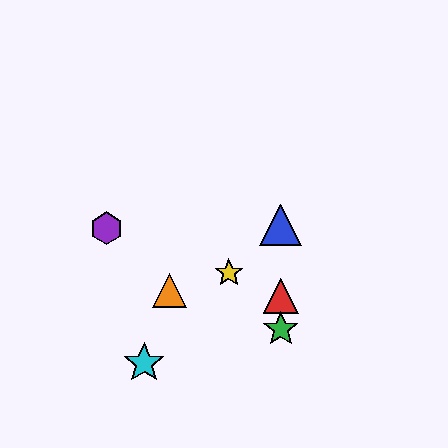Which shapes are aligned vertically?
The red triangle, the blue triangle, the green star are aligned vertically.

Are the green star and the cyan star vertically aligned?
No, the green star is at x≈281 and the cyan star is at x≈144.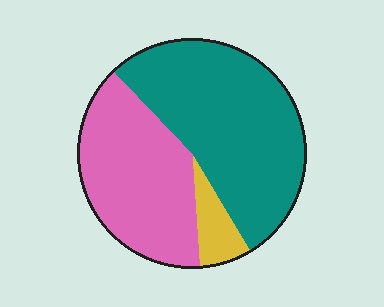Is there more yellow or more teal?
Teal.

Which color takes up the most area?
Teal, at roughly 55%.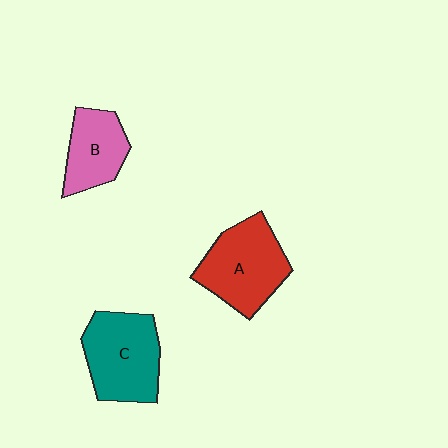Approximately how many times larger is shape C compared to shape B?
Approximately 1.5 times.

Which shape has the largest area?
Shape C (teal).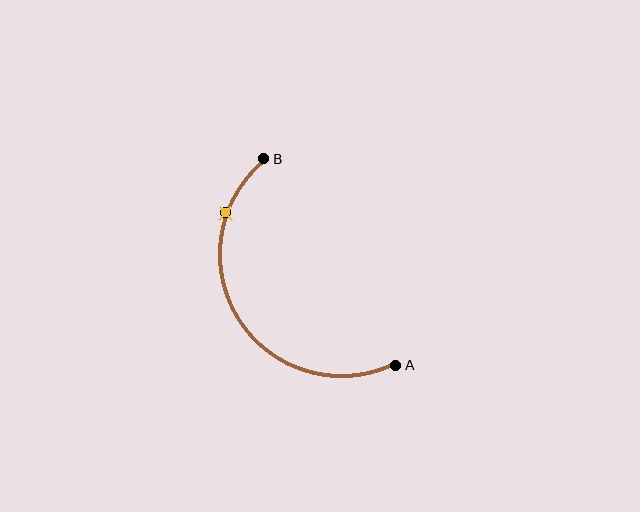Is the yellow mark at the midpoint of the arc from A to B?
No. The yellow mark lies on the arc but is closer to endpoint B. The arc midpoint would be at the point on the curve equidistant along the arc from both A and B.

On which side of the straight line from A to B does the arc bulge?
The arc bulges to the left of the straight line connecting A and B.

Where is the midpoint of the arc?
The arc midpoint is the point on the curve farthest from the straight line joining A and B. It sits to the left of that line.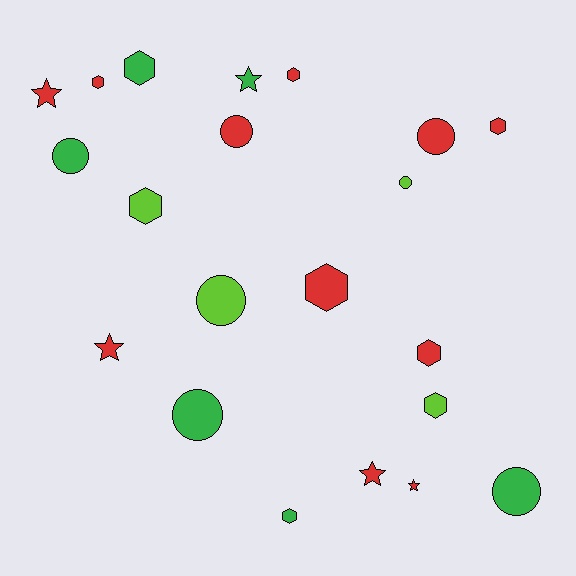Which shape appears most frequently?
Hexagon, with 9 objects.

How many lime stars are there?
There are no lime stars.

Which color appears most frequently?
Red, with 11 objects.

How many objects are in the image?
There are 21 objects.